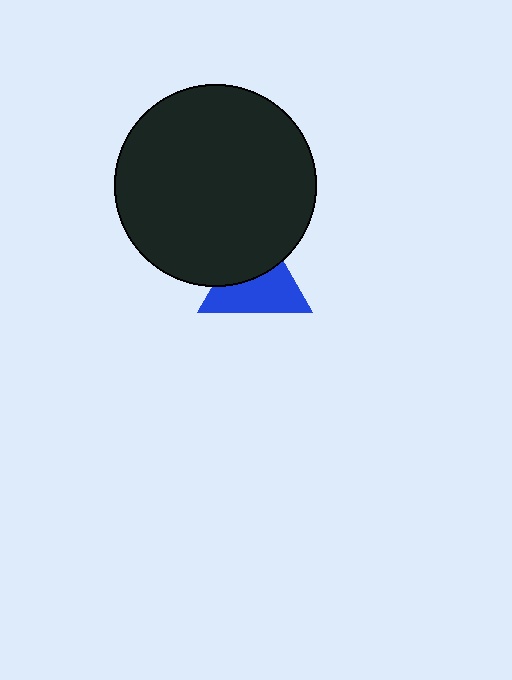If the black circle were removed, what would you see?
You would see the complete blue triangle.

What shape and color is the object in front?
The object in front is a black circle.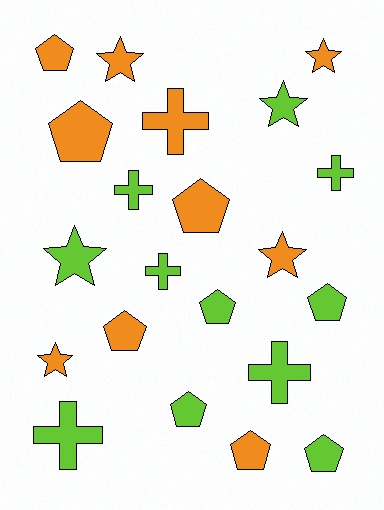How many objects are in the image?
There are 21 objects.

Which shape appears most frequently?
Pentagon, with 9 objects.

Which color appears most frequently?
Lime, with 11 objects.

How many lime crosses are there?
There are 5 lime crosses.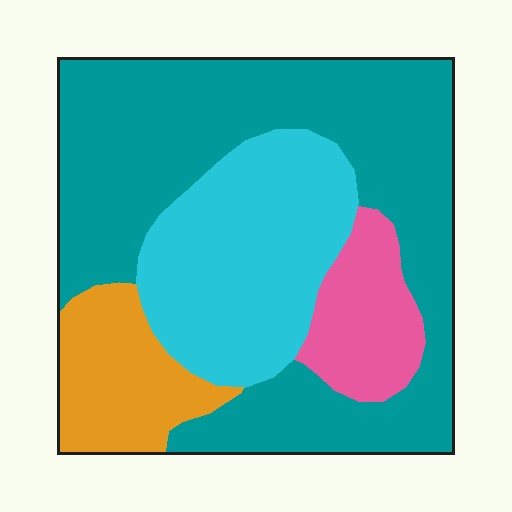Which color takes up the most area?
Teal, at roughly 50%.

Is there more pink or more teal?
Teal.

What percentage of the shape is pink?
Pink covers 10% of the shape.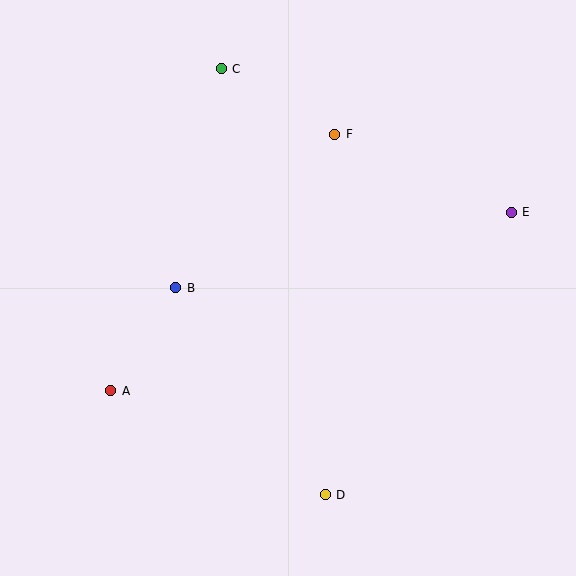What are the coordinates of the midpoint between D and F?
The midpoint between D and F is at (330, 314).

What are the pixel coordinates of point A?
Point A is at (111, 391).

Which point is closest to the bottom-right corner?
Point D is closest to the bottom-right corner.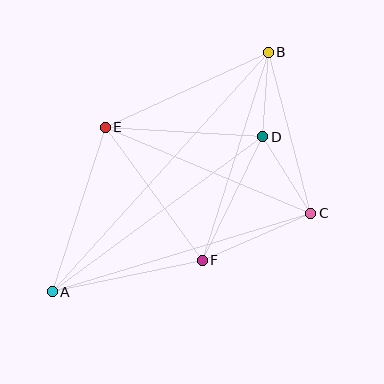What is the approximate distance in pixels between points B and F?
The distance between B and F is approximately 218 pixels.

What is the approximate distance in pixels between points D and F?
The distance between D and F is approximately 137 pixels.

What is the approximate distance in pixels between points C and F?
The distance between C and F is approximately 118 pixels.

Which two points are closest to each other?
Points B and D are closest to each other.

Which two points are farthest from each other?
Points A and B are farthest from each other.